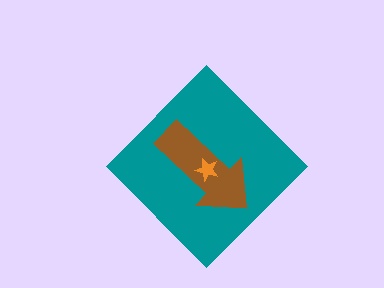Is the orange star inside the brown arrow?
Yes.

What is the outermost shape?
The teal diamond.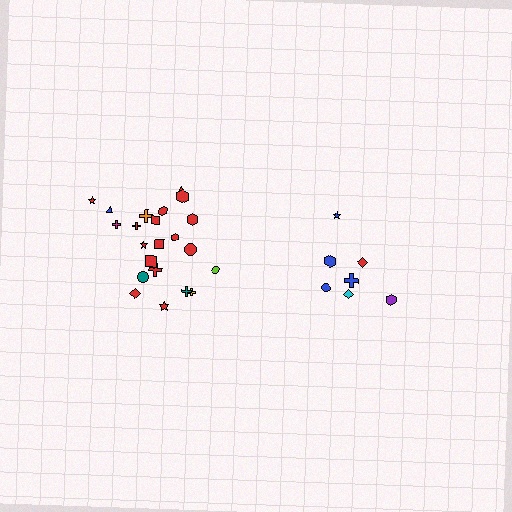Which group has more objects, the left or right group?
The left group.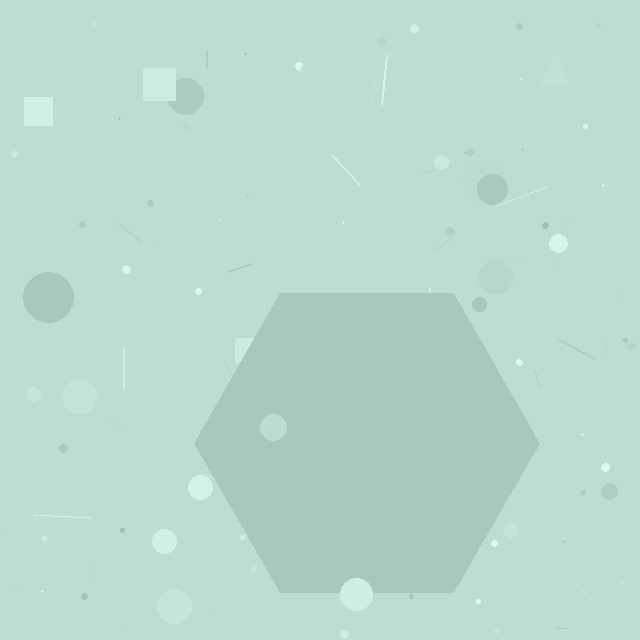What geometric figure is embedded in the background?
A hexagon is embedded in the background.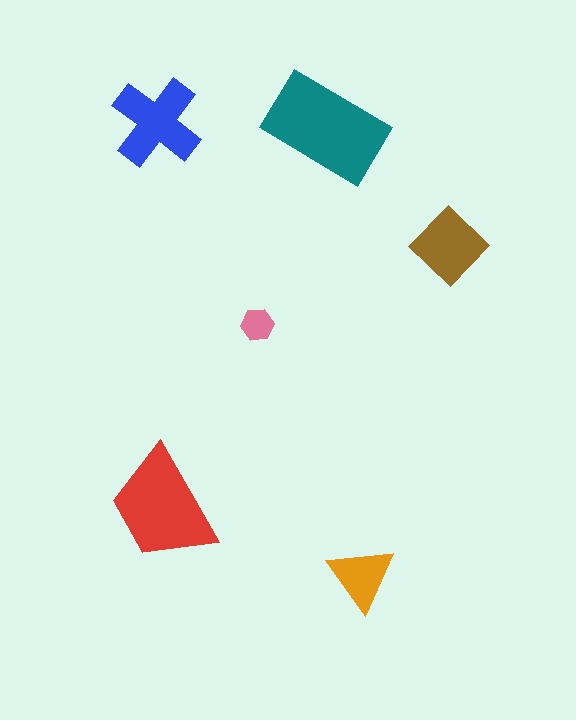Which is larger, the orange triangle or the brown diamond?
The brown diamond.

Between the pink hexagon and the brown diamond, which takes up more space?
The brown diamond.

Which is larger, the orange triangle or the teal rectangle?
The teal rectangle.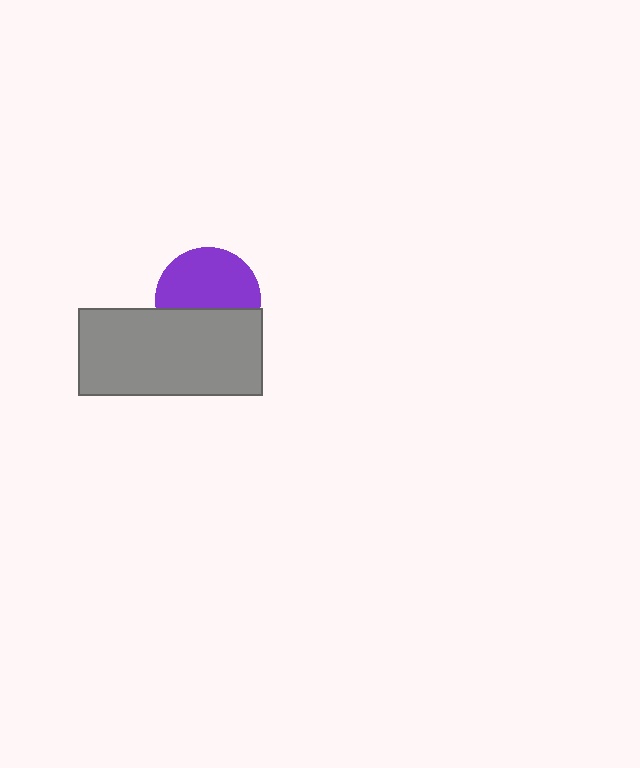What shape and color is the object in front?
The object in front is a gray rectangle.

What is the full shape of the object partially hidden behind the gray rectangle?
The partially hidden object is a purple circle.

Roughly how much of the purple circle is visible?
About half of it is visible (roughly 59%).